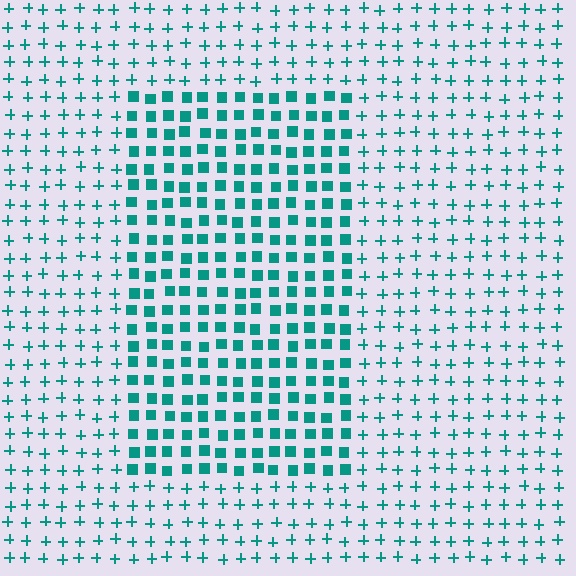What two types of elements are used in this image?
The image uses squares inside the rectangle region and plus signs outside it.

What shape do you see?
I see a rectangle.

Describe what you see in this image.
The image is filled with small teal elements arranged in a uniform grid. A rectangle-shaped region contains squares, while the surrounding area contains plus signs. The boundary is defined purely by the change in element shape.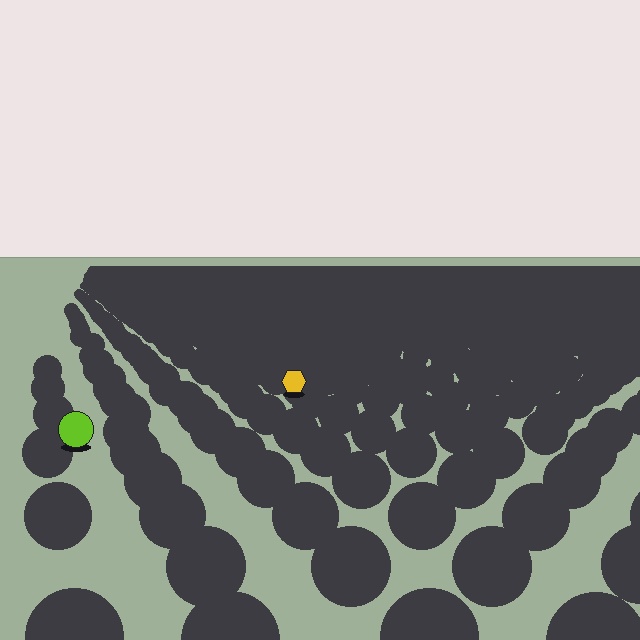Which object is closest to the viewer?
The lime circle is closest. The texture marks near it are larger and more spread out.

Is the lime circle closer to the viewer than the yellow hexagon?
Yes. The lime circle is closer — you can tell from the texture gradient: the ground texture is coarser near it.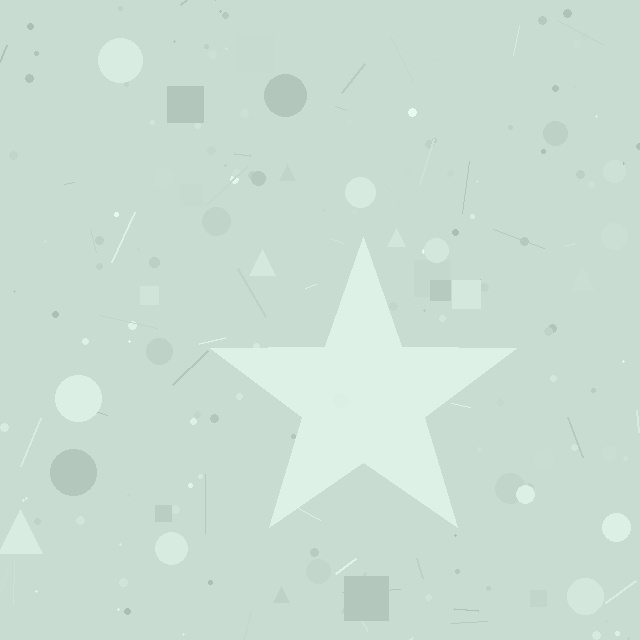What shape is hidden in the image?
A star is hidden in the image.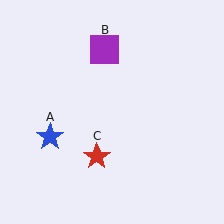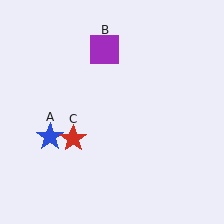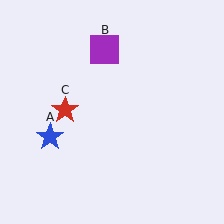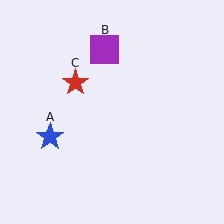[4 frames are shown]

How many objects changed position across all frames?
1 object changed position: red star (object C).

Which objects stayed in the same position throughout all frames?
Blue star (object A) and purple square (object B) remained stationary.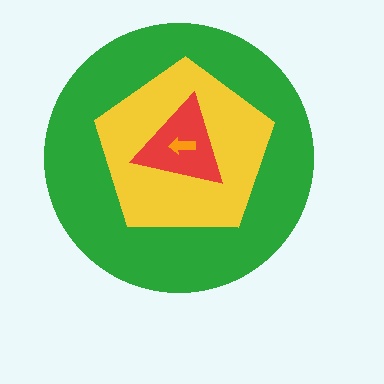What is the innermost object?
The orange arrow.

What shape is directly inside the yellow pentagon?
The red triangle.